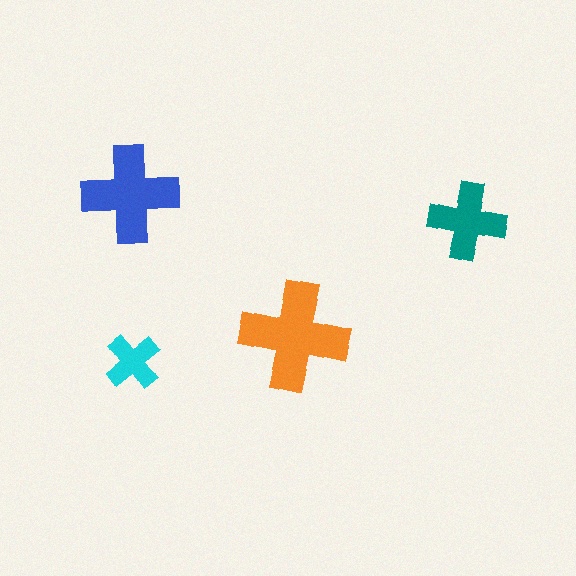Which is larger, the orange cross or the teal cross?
The orange one.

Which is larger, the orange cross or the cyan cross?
The orange one.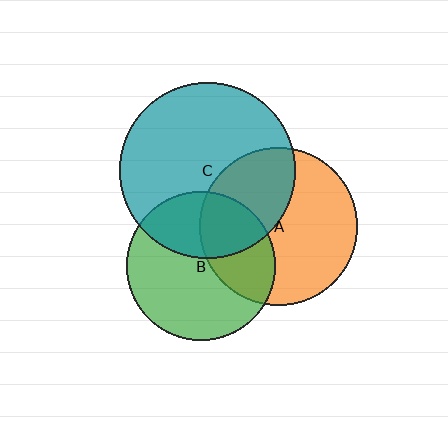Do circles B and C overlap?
Yes.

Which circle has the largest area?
Circle C (teal).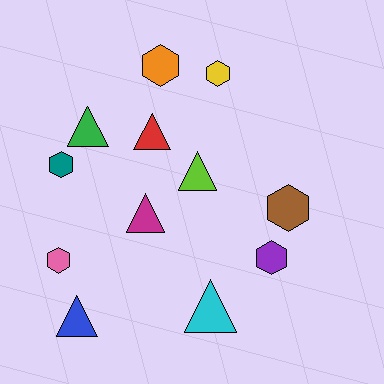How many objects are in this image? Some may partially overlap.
There are 12 objects.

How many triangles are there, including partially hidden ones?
There are 6 triangles.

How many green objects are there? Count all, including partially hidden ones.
There is 1 green object.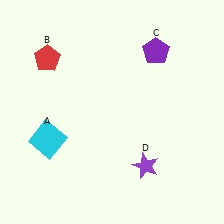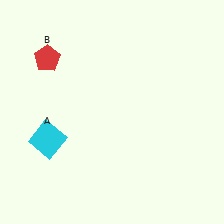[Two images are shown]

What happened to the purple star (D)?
The purple star (D) was removed in Image 2. It was in the bottom-right area of Image 1.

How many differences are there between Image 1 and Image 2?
There are 2 differences between the two images.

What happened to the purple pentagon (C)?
The purple pentagon (C) was removed in Image 2. It was in the top-right area of Image 1.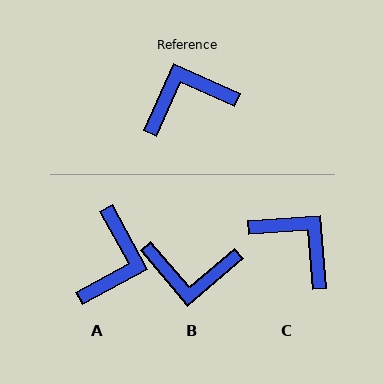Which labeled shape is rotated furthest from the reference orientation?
B, about 154 degrees away.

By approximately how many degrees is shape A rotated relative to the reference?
Approximately 127 degrees clockwise.